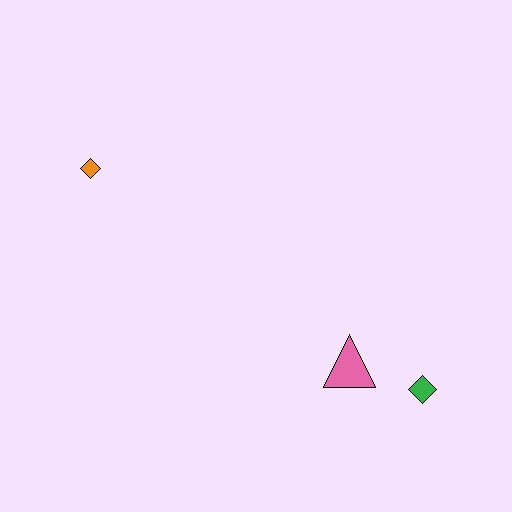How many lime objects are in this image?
There are no lime objects.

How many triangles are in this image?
There is 1 triangle.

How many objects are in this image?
There are 3 objects.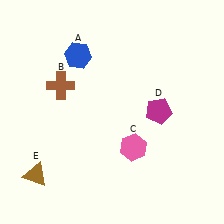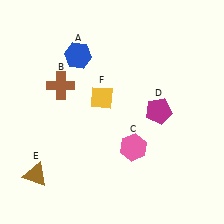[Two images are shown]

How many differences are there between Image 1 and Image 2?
There is 1 difference between the two images.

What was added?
A yellow diamond (F) was added in Image 2.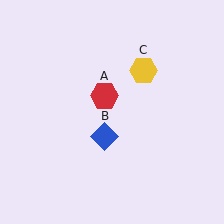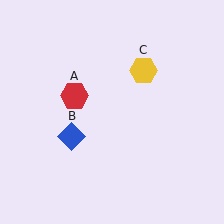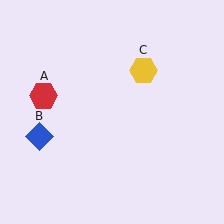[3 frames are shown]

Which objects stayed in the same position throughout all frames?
Yellow hexagon (object C) remained stationary.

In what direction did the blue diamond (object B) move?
The blue diamond (object B) moved left.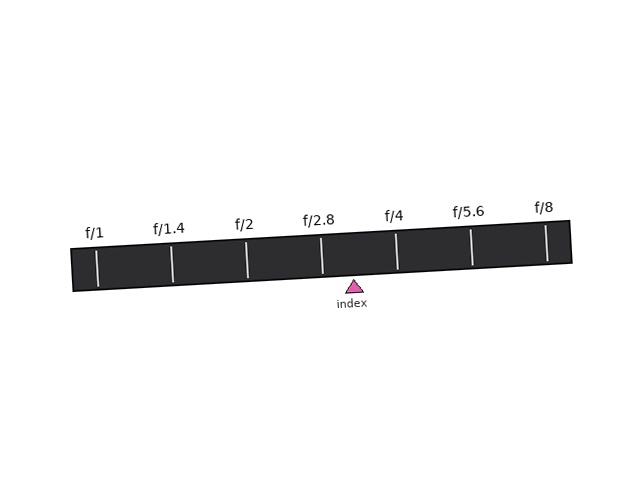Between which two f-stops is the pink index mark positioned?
The index mark is between f/2.8 and f/4.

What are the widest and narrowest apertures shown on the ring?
The widest aperture shown is f/1 and the narrowest is f/8.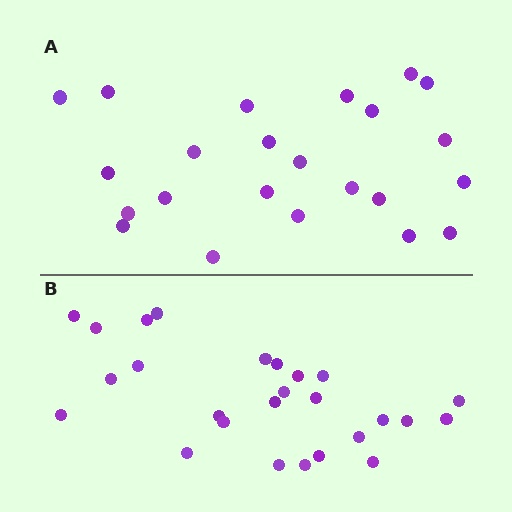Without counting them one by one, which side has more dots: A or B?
Region B (the bottom region) has more dots.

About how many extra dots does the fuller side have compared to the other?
Region B has just a few more — roughly 2 or 3 more dots than region A.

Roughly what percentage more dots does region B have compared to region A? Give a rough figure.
About 15% more.